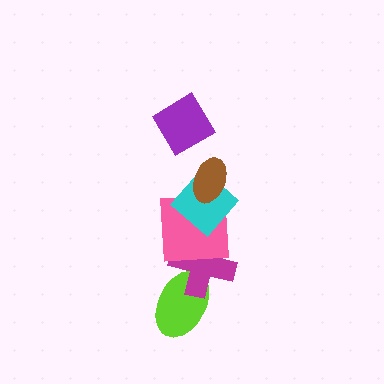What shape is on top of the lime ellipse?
The magenta cross is on top of the lime ellipse.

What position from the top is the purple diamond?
The purple diamond is 1st from the top.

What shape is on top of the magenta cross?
The pink square is on top of the magenta cross.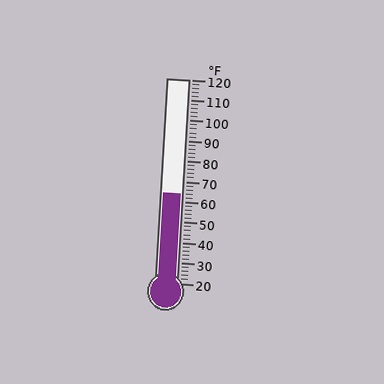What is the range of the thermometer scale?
The thermometer scale ranges from 20°F to 120°F.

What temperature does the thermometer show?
The thermometer shows approximately 64°F.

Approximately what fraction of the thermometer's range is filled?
The thermometer is filled to approximately 45% of its range.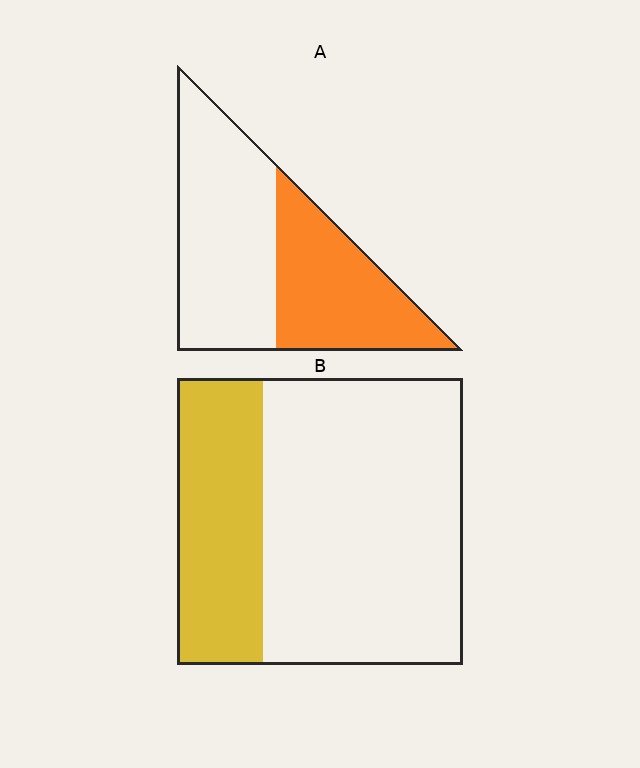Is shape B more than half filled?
No.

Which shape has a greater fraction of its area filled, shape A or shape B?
Shape A.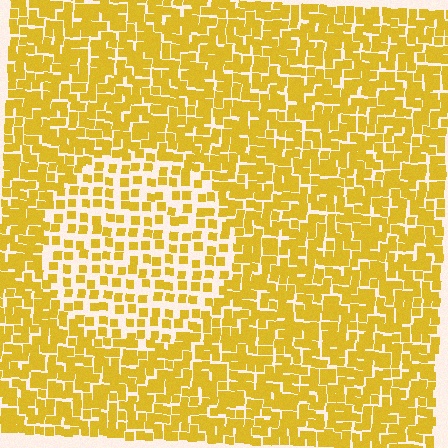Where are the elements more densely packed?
The elements are more densely packed outside the circle boundary.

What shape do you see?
I see a circle.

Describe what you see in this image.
The image contains small yellow elements arranged at two different densities. A circle-shaped region is visible where the elements are less densely packed than the surrounding area.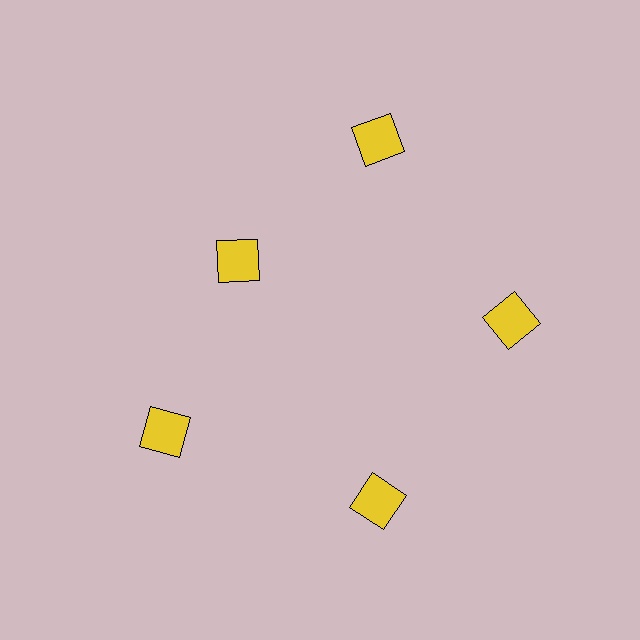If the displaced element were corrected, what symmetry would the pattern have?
It would have 5-fold rotational symmetry — the pattern would map onto itself every 72 degrees.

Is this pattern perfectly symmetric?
No. The 5 yellow squares are arranged in a ring, but one element near the 10 o'clock position is pulled inward toward the center, breaking the 5-fold rotational symmetry.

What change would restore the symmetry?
The symmetry would be restored by moving it outward, back onto the ring so that all 5 squares sit at equal angles and equal distance from the center.